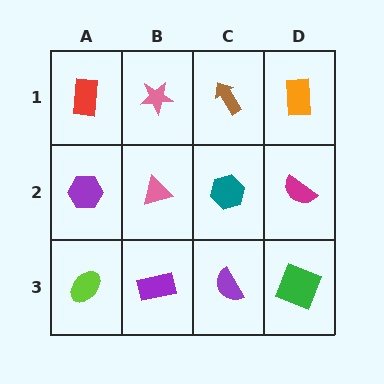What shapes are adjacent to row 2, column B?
A pink star (row 1, column B), a purple rectangle (row 3, column B), a purple hexagon (row 2, column A), a teal hexagon (row 2, column C).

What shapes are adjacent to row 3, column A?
A purple hexagon (row 2, column A), a purple rectangle (row 3, column B).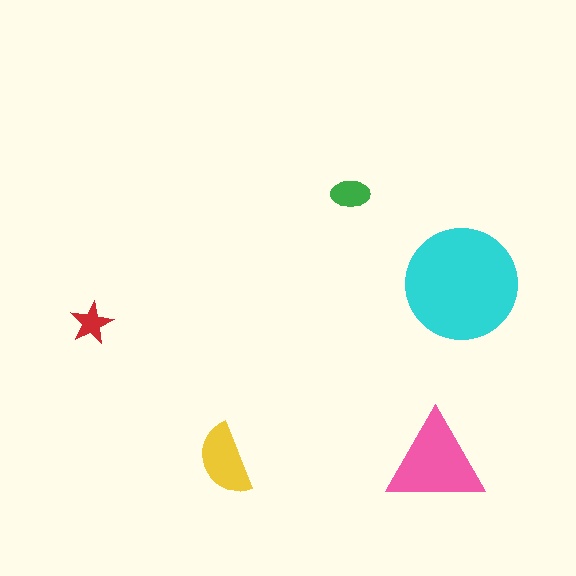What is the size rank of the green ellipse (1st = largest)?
4th.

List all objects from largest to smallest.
The cyan circle, the pink triangle, the yellow semicircle, the green ellipse, the red star.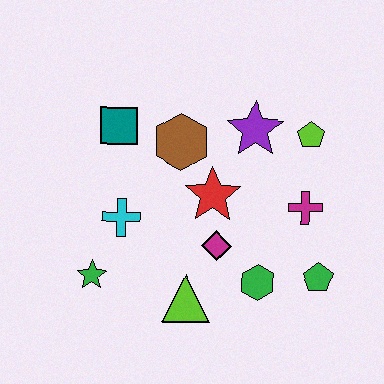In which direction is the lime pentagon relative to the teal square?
The lime pentagon is to the right of the teal square.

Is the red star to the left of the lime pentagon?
Yes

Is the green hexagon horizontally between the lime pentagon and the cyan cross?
Yes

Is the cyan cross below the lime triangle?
No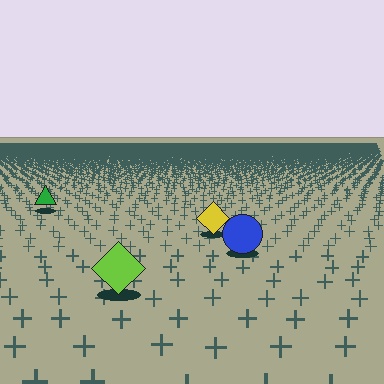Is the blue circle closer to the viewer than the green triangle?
Yes. The blue circle is closer — you can tell from the texture gradient: the ground texture is coarser near it.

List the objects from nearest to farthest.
From nearest to farthest: the lime diamond, the blue circle, the yellow diamond, the green triangle.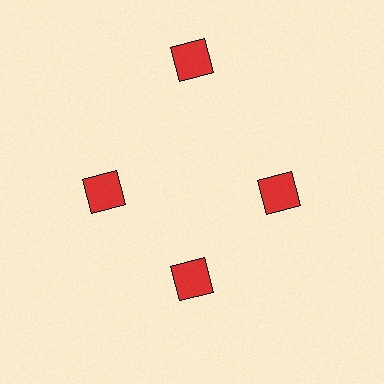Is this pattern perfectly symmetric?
No. The 4 red squares are arranged in a ring, but one element near the 12 o'clock position is pushed outward from the center, breaking the 4-fold rotational symmetry.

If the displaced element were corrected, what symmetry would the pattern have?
It would have 4-fold rotational symmetry — the pattern would map onto itself every 90 degrees.